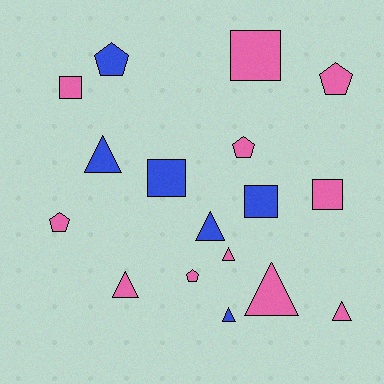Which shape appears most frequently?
Triangle, with 7 objects.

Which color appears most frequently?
Pink, with 11 objects.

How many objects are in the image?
There are 17 objects.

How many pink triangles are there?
There are 4 pink triangles.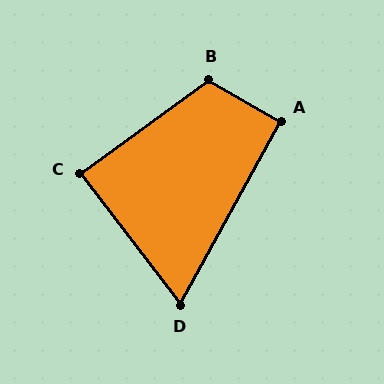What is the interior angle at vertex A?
Approximately 91 degrees (approximately right).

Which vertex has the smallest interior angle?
D, at approximately 66 degrees.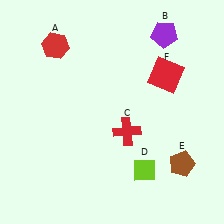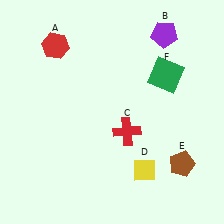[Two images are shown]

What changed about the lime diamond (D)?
In Image 1, D is lime. In Image 2, it changed to yellow.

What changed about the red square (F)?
In Image 1, F is red. In Image 2, it changed to green.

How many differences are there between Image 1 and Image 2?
There are 2 differences between the two images.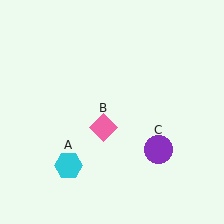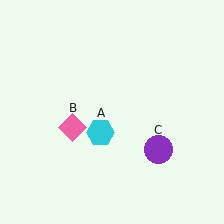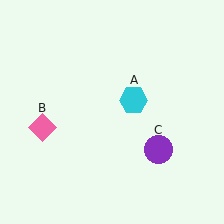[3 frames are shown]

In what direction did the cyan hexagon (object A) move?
The cyan hexagon (object A) moved up and to the right.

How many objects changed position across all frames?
2 objects changed position: cyan hexagon (object A), pink diamond (object B).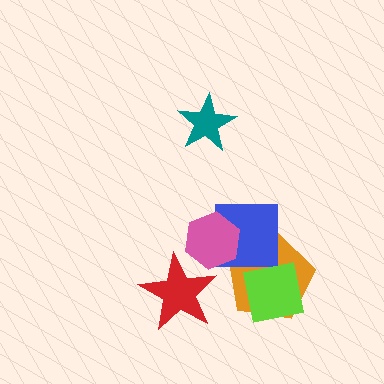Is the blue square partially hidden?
Yes, it is partially covered by another shape.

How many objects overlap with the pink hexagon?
2 objects overlap with the pink hexagon.